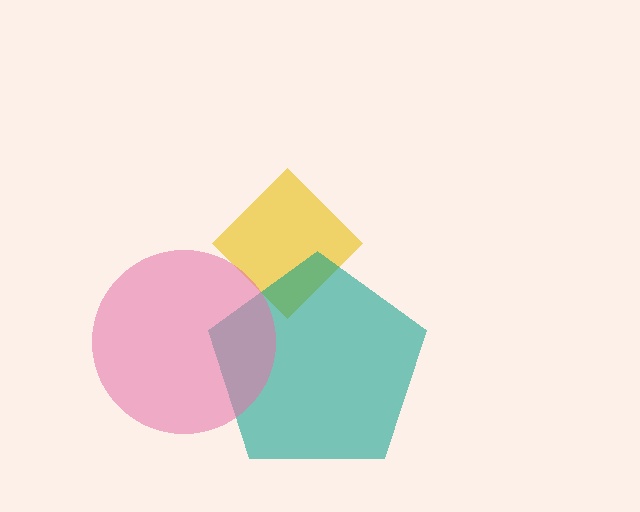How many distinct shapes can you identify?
There are 3 distinct shapes: a yellow diamond, a teal pentagon, a pink circle.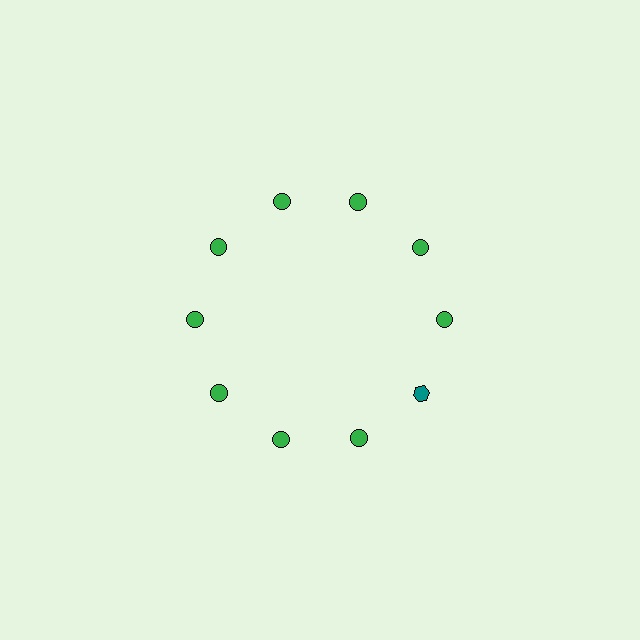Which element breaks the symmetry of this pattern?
The teal hexagon at roughly the 4 o'clock position breaks the symmetry. All other shapes are green circles.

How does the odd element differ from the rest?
It differs in both color (teal instead of green) and shape (hexagon instead of circle).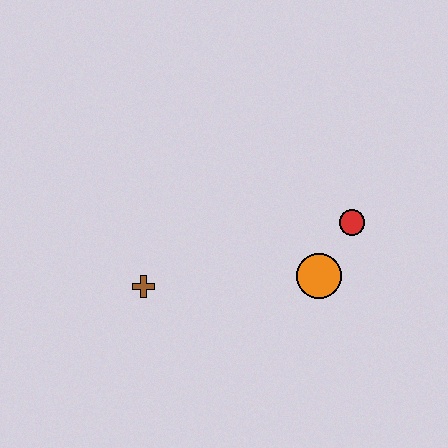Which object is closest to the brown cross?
The orange circle is closest to the brown cross.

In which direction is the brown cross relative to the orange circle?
The brown cross is to the left of the orange circle.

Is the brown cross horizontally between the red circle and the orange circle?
No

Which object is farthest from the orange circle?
The brown cross is farthest from the orange circle.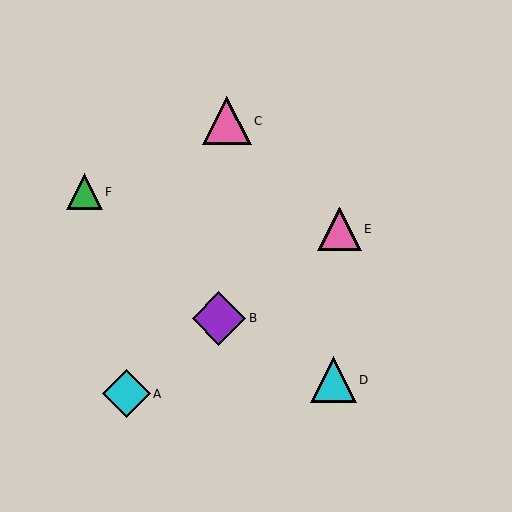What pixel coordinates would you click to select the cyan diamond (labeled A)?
Click at (126, 394) to select the cyan diamond A.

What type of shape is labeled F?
Shape F is a green triangle.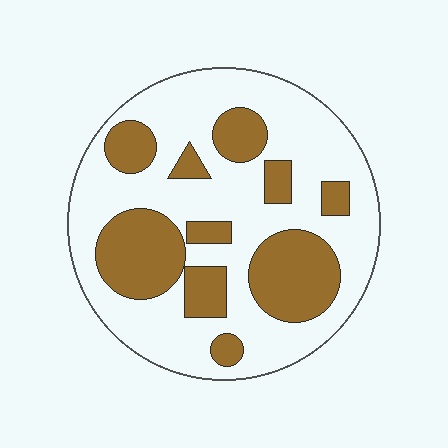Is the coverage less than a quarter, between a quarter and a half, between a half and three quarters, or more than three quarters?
Between a quarter and a half.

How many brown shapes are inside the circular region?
10.